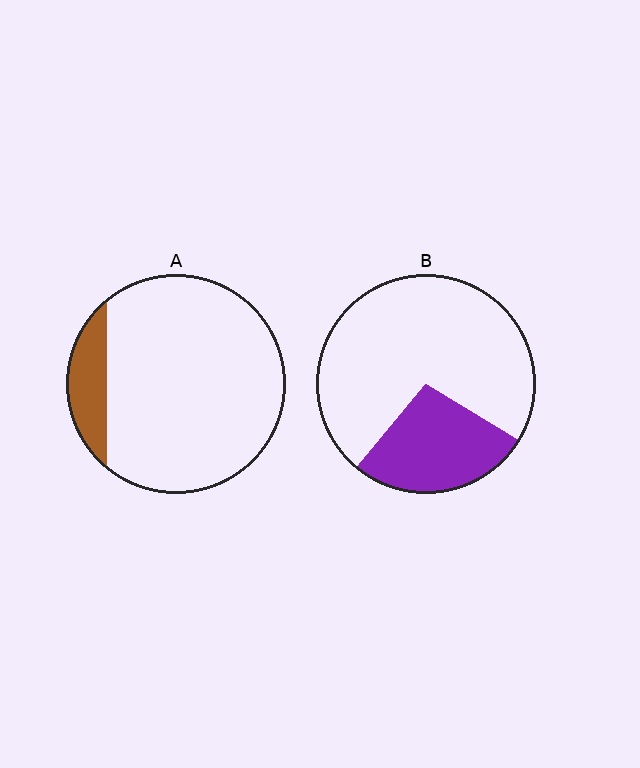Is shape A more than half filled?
No.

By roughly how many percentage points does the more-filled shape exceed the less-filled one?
By roughly 15 percentage points (B over A).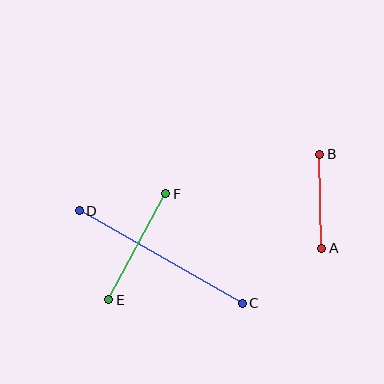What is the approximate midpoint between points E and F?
The midpoint is at approximately (137, 247) pixels.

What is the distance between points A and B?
The distance is approximately 94 pixels.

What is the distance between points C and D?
The distance is approximately 187 pixels.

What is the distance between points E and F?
The distance is approximately 120 pixels.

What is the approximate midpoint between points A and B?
The midpoint is at approximately (321, 201) pixels.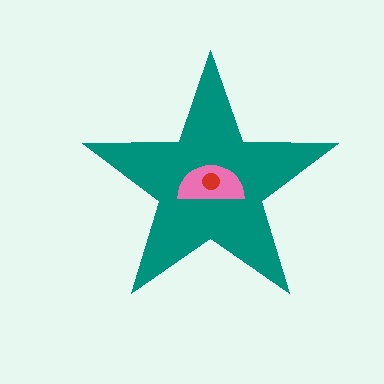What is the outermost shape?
The teal star.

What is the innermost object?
The red circle.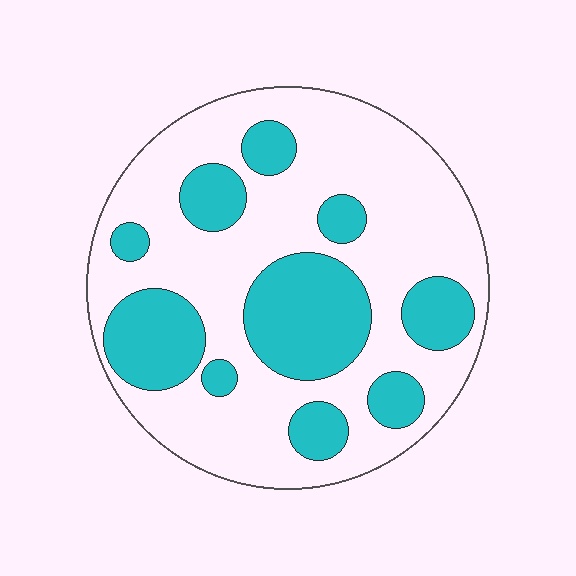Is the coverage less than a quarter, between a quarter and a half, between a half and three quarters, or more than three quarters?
Between a quarter and a half.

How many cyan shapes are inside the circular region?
10.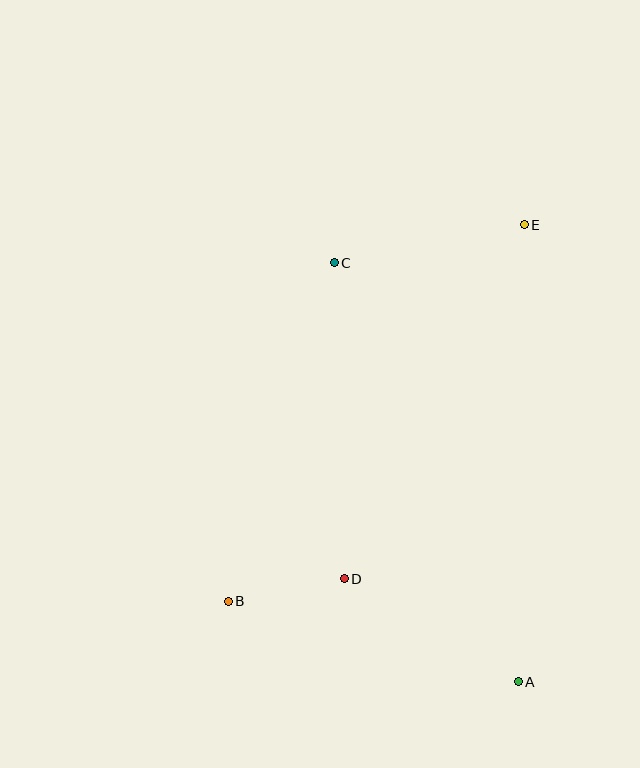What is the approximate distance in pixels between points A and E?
The distance between A and E is approximately 457 pixels.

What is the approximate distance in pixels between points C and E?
The distance between C and E is approximately 194 pixels.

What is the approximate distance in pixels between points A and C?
The distance between A and C is approximately 458 pixels.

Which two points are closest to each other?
Points B and D are closest to each other.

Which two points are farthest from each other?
Points B and E are farthest from each other.